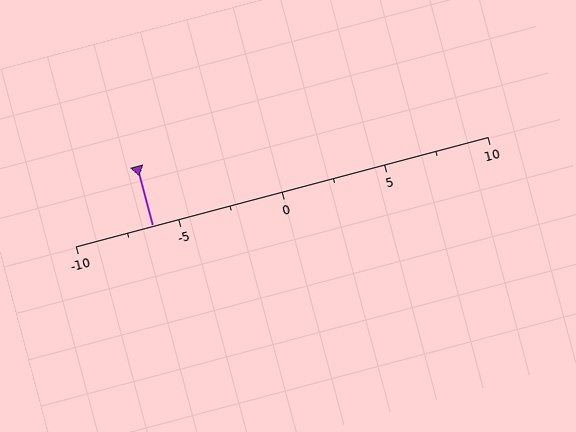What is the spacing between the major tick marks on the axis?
The major ticks are spaced 5 apart.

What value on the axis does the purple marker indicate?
The marker indicates approximately -6.2.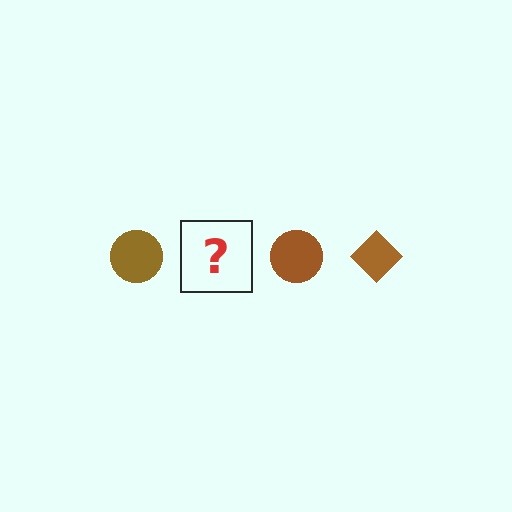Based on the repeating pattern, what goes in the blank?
The blank should be a brown diamond.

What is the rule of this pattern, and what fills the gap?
The rule is that the pattern cycles through circle, diamond shapes in brown. The gap should be filled with a brown diamond.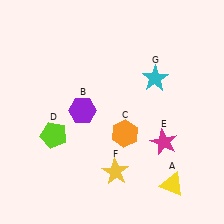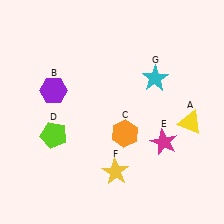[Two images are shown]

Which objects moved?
The objects that moved are: the yellow triangle (A), the purple hexagon (B).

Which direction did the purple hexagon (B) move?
The purple hexagon (B) moved left.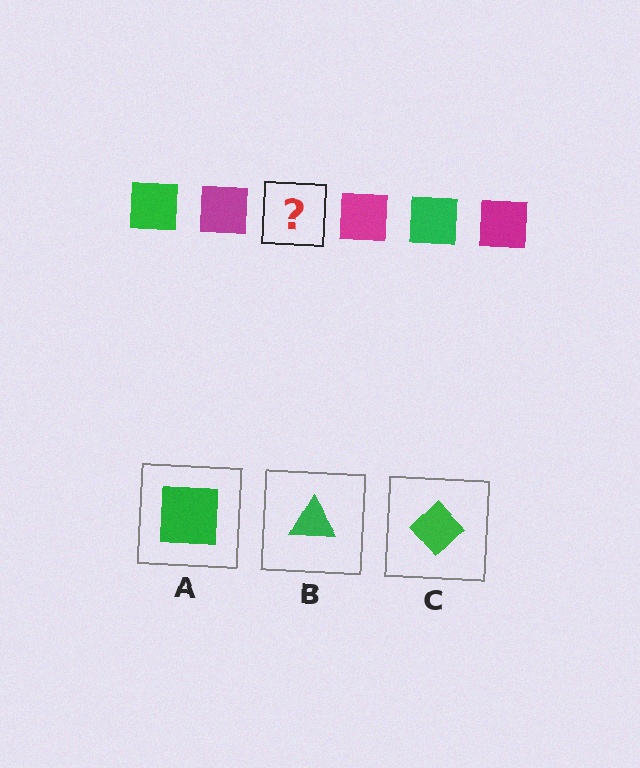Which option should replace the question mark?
Option A.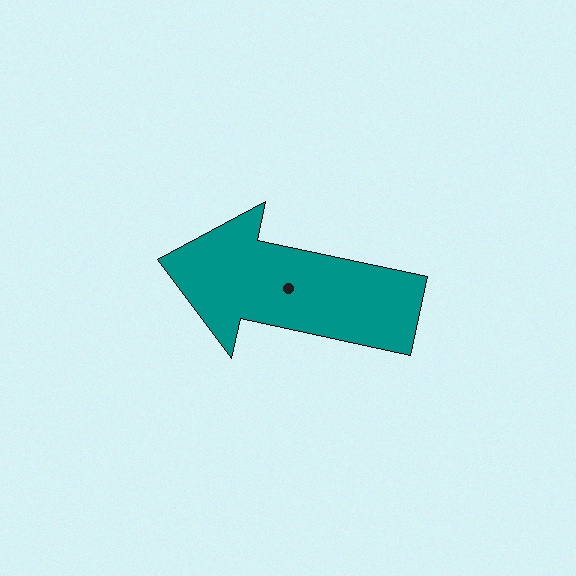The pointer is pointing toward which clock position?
Roughly 9 o'clock.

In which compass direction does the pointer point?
West.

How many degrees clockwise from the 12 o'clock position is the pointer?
Approximately 282 degrees.